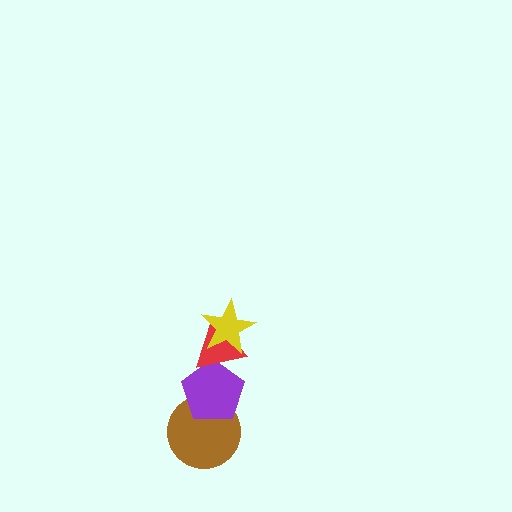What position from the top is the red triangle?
The red triangle is 2nd from the top.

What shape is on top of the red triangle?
The yellow star is on top of the red triangle.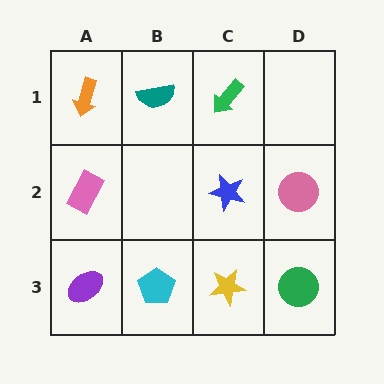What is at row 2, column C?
A blue star.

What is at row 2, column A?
A pink rectangle.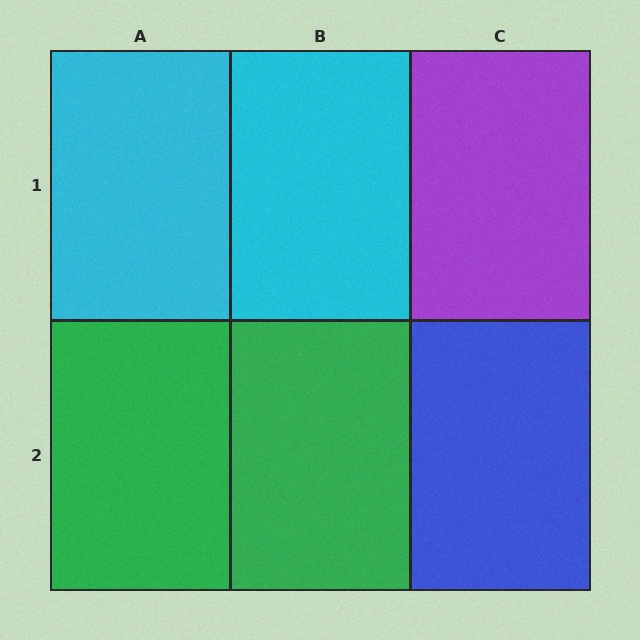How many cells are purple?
1 cell is purple.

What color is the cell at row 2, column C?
Blue.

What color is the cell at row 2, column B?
Green.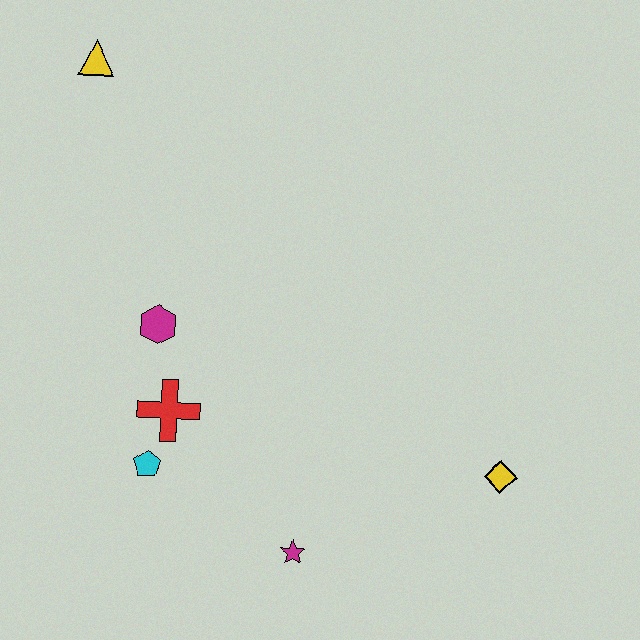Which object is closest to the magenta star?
The cyan pentagon is closest to the magenta star.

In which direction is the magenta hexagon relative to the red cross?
The magenta hexagon is above the red cross.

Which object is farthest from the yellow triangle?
The yellow diamond is farthest from the yellow triangle.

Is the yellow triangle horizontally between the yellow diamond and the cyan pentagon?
No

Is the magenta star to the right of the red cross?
Yes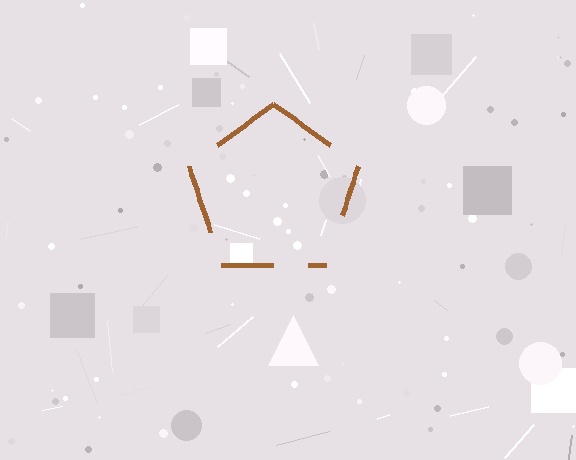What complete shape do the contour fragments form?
The contour fragments form a pentagon.